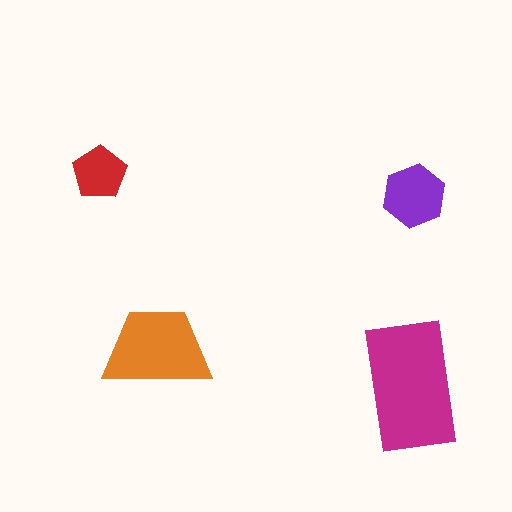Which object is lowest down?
The magenta rectangle is bottommost.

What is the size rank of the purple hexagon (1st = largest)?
3rd.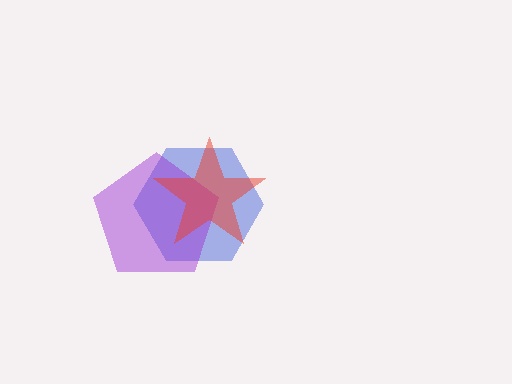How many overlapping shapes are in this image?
There are 3 overlapping shapes in the image.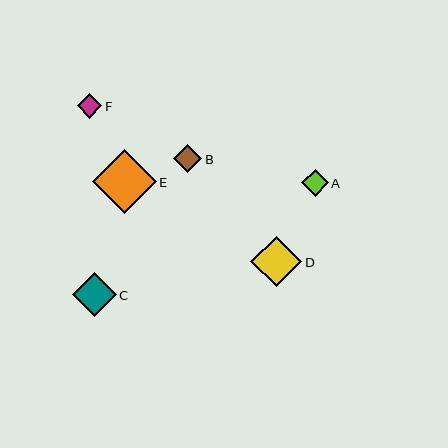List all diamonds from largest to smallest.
From largest to smallest: E, D, C, B, A, F.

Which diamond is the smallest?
Diamond F is the smallest with a size of approximately 24 pixels.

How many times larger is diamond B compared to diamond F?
Diamond B is approximately 1.2 times the size of diamond F.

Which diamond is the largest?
Diamond E is the largest with a size of approximately 64 pixels.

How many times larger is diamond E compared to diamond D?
Diamond E is approximately 1.3 times the size of diamond D.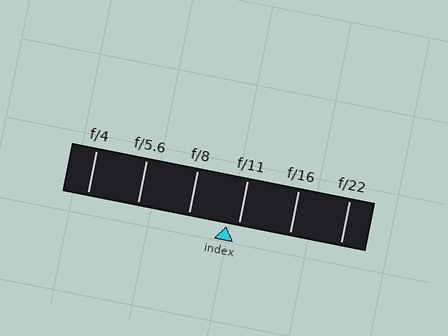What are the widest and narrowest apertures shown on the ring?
The widest aperture shown is f/4 and the narrowest is f/22.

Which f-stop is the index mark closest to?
The index mark is closest to f/11.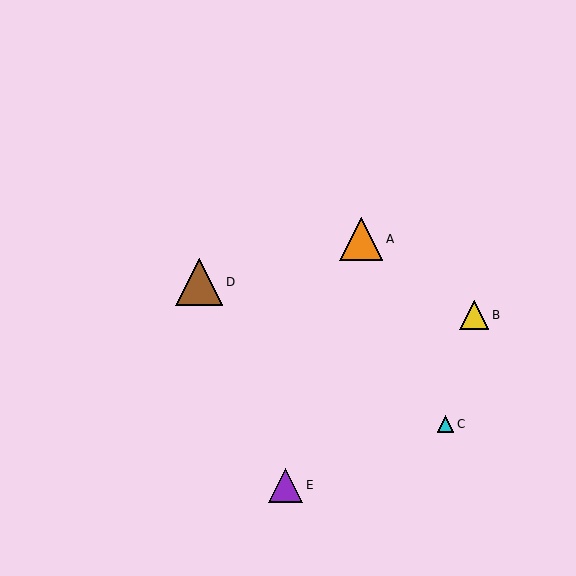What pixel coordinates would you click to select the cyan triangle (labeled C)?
Click at (446, 424) to select the cyan triangle C.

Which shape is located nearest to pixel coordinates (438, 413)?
The cyan triangle (labeled C) at (446, 424) is nearest to that location.